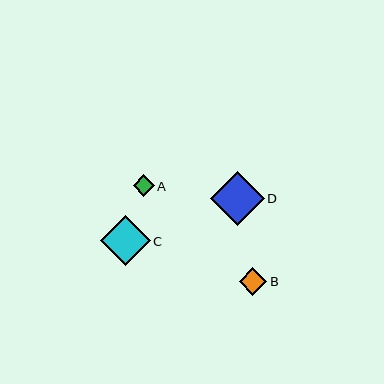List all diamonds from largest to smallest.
From largest to smallest: D, C, B, A.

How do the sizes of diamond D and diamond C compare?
Diamond D and diamond C are approximately the same size.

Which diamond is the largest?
Diamond D is the largest with a size of approximately 54 pixels.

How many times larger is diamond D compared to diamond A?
Diamond D is approximately 2.6 times the size of diamond A.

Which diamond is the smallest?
Diamond A is the smallest with a size of approximately 21 pixels.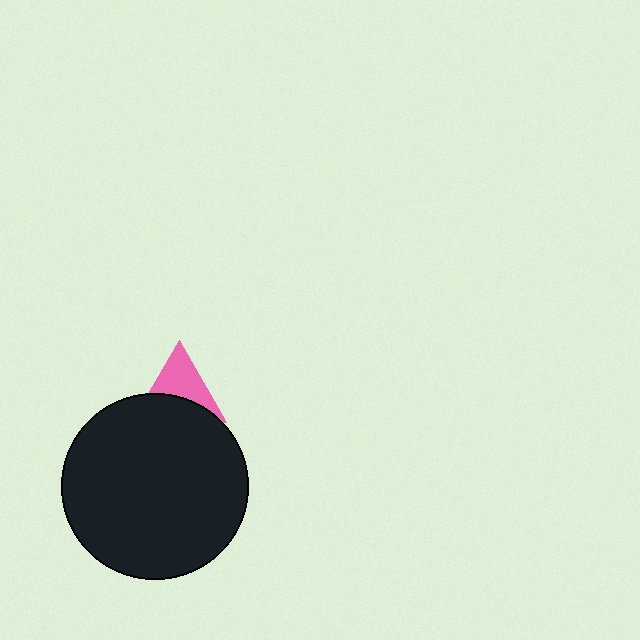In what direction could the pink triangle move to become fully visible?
The pink triangle could move up. That would shift it out from behind the black circle entirely.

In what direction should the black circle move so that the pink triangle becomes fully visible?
The black circle should move down. That is the shortest direction to clear the overlap and leave the pink triangle fully visible.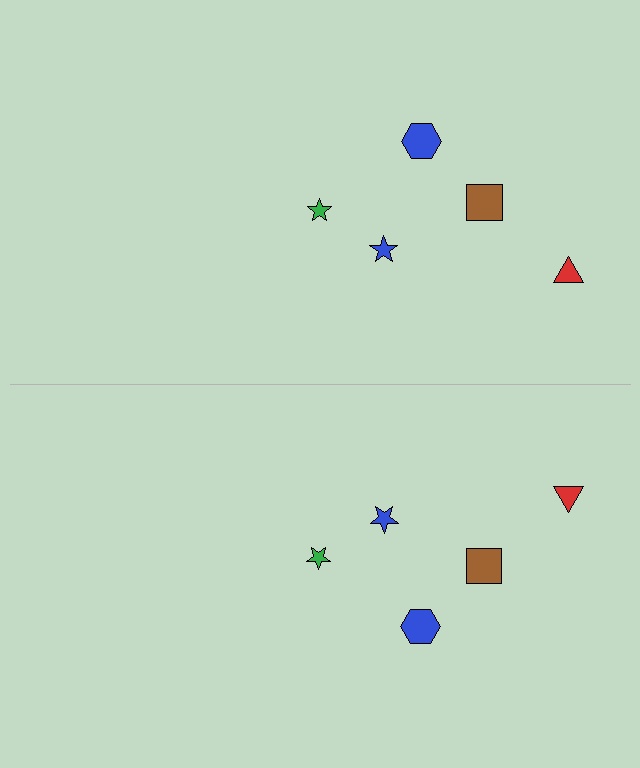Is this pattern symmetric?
Yes, this pattern has bilateral (reflection) symmetry.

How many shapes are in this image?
There are 10 shapes in this image.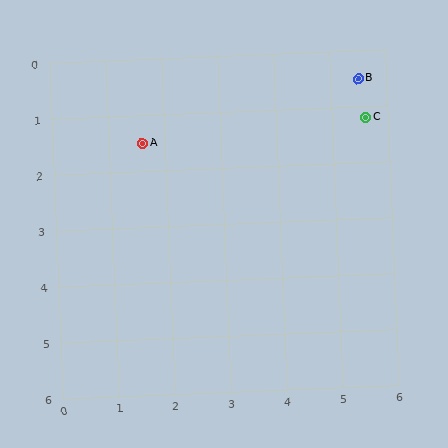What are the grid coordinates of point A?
Point A is at approximately (1.6, 1.5).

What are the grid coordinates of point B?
Point B is at approximately (5.5, 0.5).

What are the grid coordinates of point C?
Point C is at approximately (5.6, 1.2).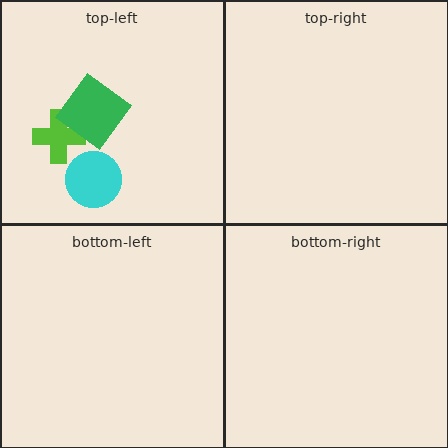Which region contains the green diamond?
The top-left region.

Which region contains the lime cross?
The top-left region.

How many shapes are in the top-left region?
3.